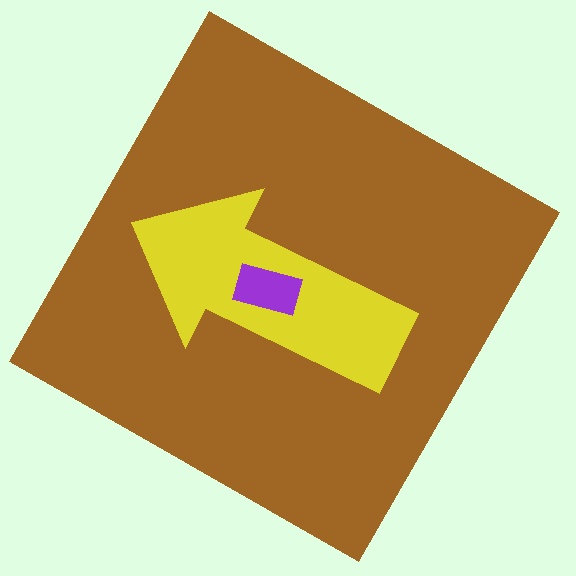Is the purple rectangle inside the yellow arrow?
Yes.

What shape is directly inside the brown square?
The yellow arrow.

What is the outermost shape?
The brown square.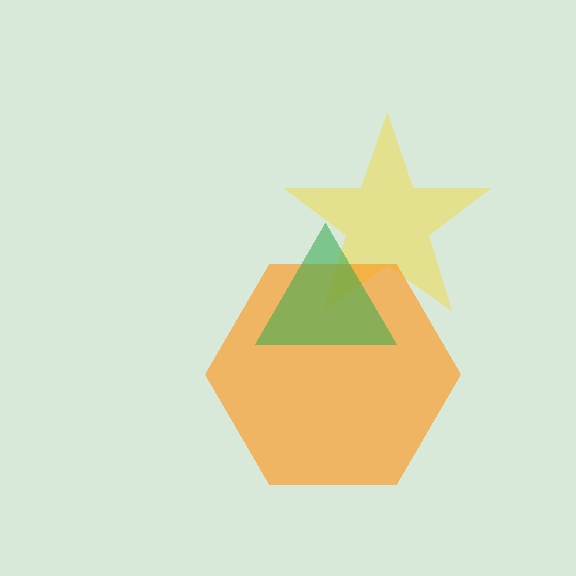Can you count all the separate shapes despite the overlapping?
Yes, there are 3 separate shapes.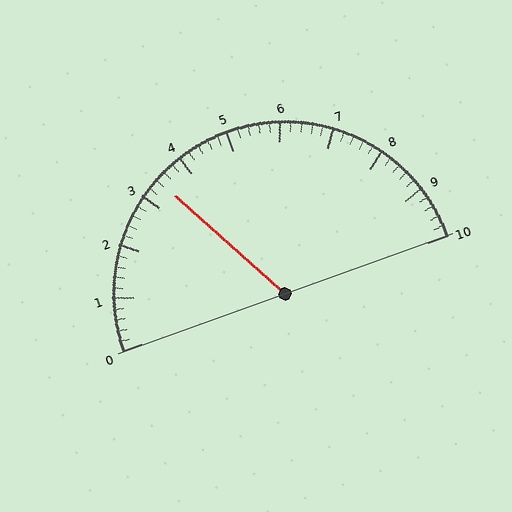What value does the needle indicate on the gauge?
The needle indicates approximately 3.4.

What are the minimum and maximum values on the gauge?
The gauge ranges from 0 to 10.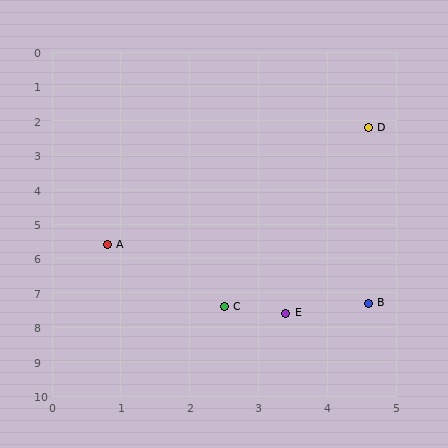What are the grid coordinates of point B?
Point B is at approximately (4.6, 7.3).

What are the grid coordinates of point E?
Point E is at approximately (3.4, 7.6).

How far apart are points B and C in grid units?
Points B and C are about 2.1 grid units apart.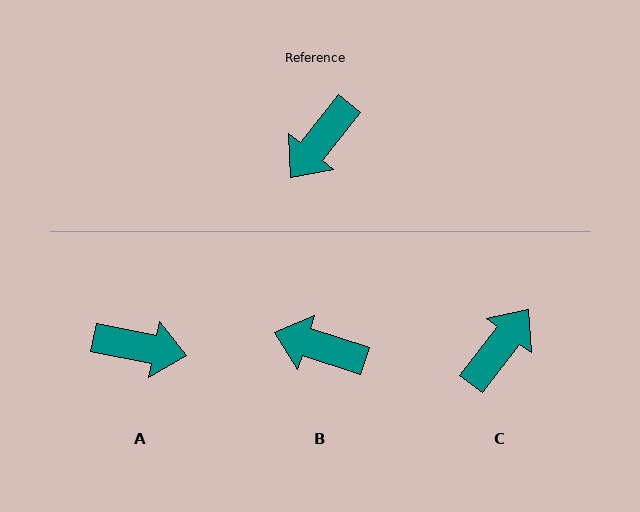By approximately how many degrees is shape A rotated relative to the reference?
Approximately 118 degrees counter-clockwise.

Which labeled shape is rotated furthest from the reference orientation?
C, about 179 degrees away.